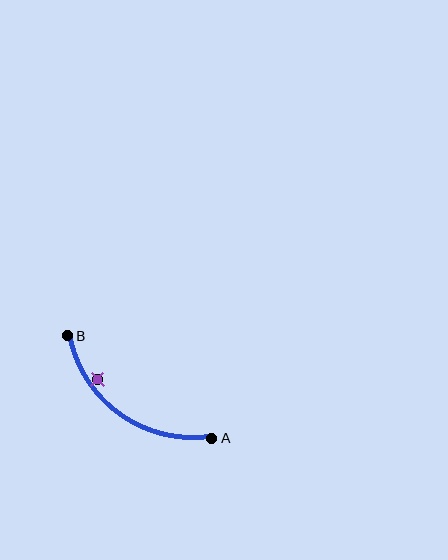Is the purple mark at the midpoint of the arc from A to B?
No — the purple mark does not lie on the arc at all. It sits slightly inside the curve.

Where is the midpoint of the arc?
The arc midpoint is the point on the curve farthest from the straight line joining A and B. It sits below and to the left of that line.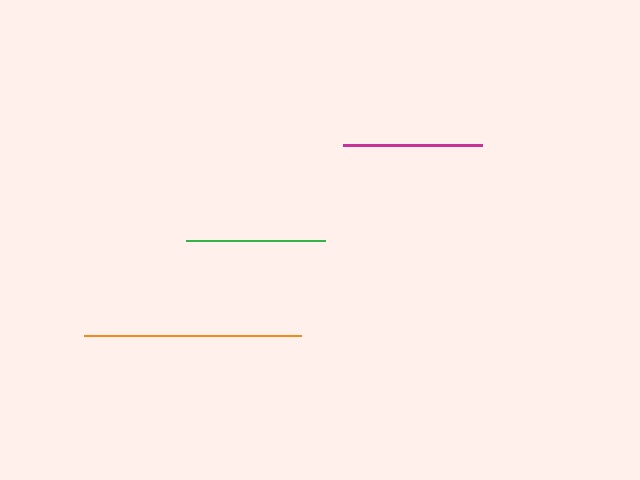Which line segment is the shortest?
The magenta line is the shortest at approximately 139 pixels.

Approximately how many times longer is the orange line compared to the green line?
The orange line is approximately 1.6 times the length of the green line.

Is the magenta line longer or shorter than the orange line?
The orange line is longer than the magenta line.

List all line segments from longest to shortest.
From longest to shortest: orange, green, magenta.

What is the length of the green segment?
The green segment is approximately 139 pixels long.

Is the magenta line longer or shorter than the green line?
The green line is longer than the magenta line.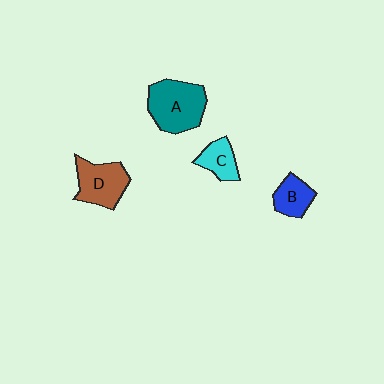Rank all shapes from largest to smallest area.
From largest to smallest: A (teal), D (brown), B (blue), C (cyan).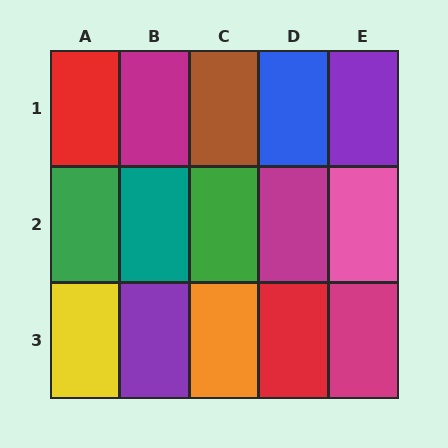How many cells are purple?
2 cells are purple.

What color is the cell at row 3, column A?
Yellow.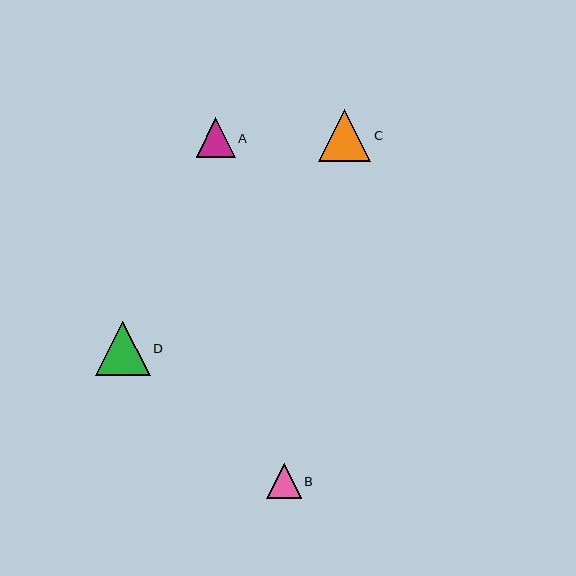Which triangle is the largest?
Triangle D is the largest with a size of approximately 54 pixels.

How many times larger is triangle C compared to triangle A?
Triangle C is approximately 1.3 times the size of triangle A.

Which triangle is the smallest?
Triangle B is the smallest with a size of approximately 34 pixels.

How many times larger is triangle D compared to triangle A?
Triangle D is approximately 1.4 times the size of triangle A.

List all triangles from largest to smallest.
From largest to smallest: D, C, A, B.